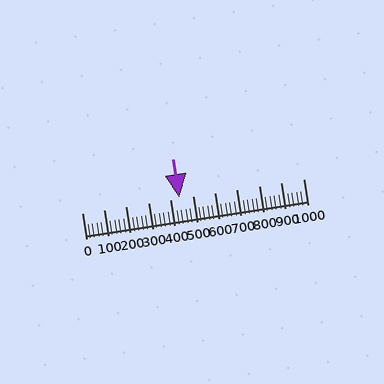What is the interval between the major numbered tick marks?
The major tick marks are spaced 100 units apart.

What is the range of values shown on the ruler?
The ruler shows values from 0 to 1000.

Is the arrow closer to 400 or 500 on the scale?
The arrow is closer to 400.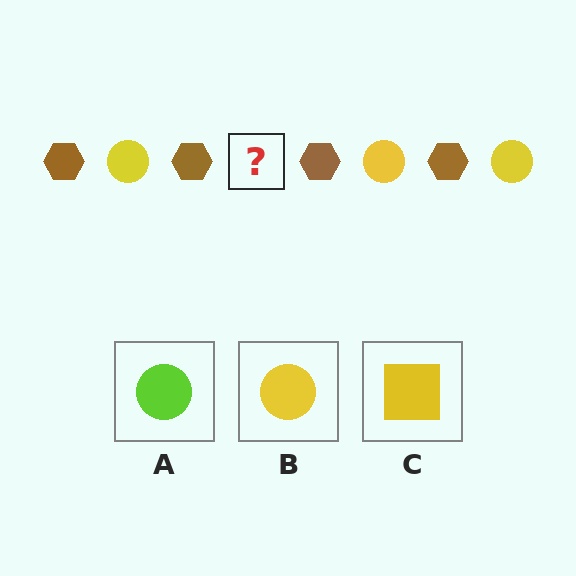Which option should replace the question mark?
Option B.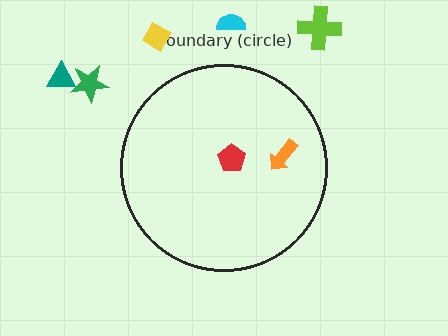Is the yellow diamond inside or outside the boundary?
Outside.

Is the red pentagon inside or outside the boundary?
Inside.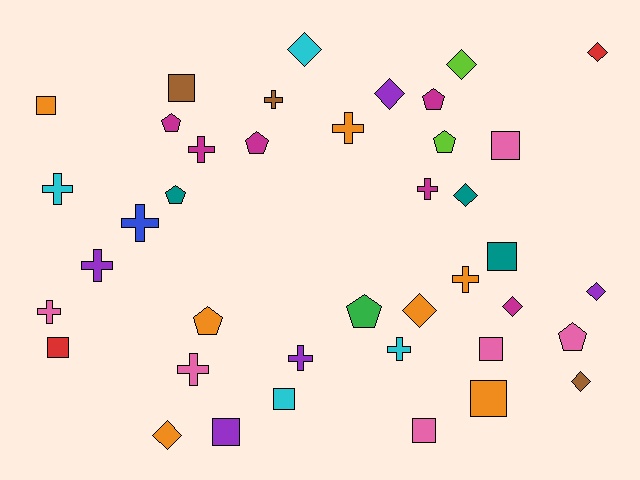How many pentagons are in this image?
There are 8 pentagons.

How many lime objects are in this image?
There are 2 lime objects.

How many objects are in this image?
There are 40 objects.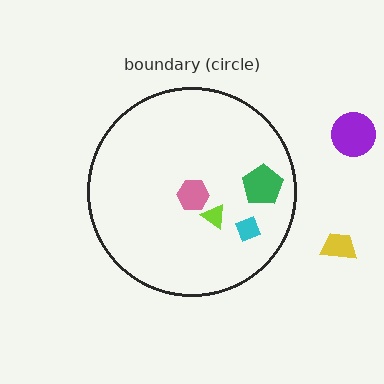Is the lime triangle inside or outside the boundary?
Inside.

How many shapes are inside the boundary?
4 inside, 2 outside.